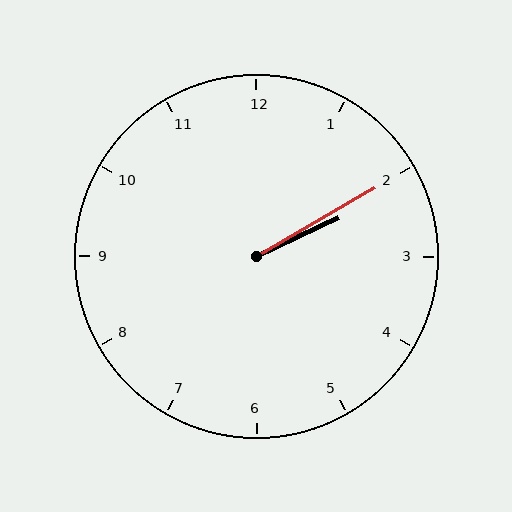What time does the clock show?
2:10.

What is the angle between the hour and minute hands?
Approximately 5 degrees.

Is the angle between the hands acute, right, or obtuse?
It is acute.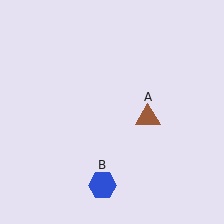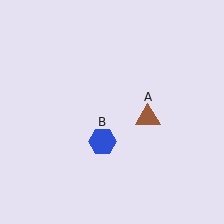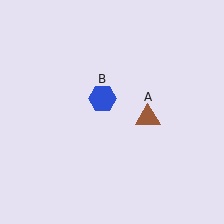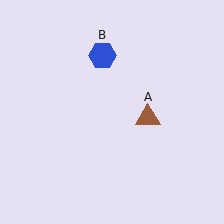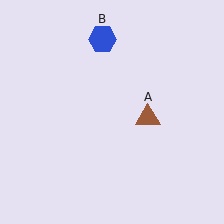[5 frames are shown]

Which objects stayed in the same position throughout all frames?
Brown triangle (object A) remained stationary.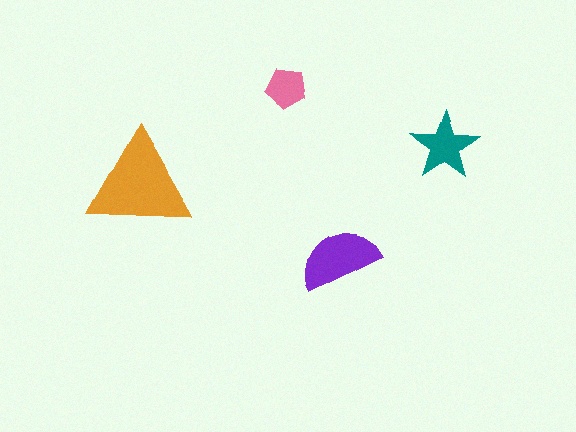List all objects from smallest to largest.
The pink pentagon, the teal star, the purple semicircle, the orange triangle.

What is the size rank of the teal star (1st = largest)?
3rd.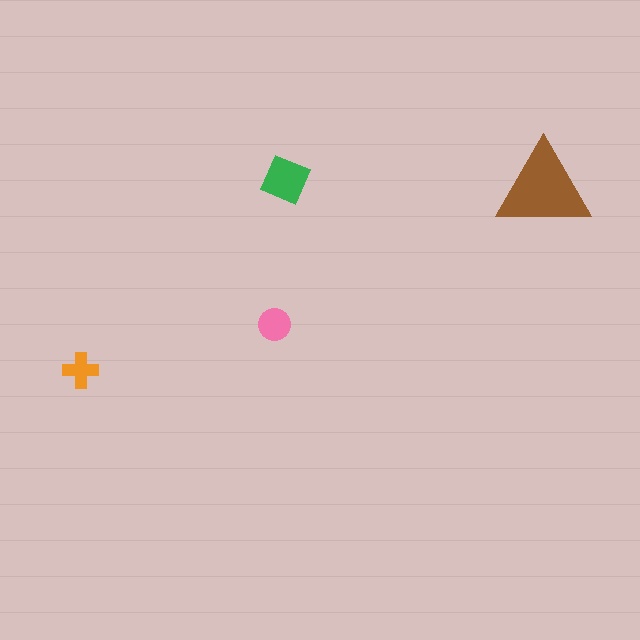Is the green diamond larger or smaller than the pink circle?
Larger.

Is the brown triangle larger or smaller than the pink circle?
Larger.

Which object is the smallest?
The orange cross.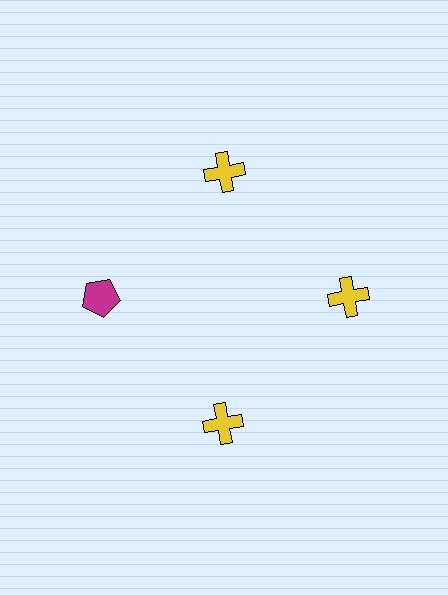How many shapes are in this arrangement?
There are 4 shapes arranged in a ring pattern.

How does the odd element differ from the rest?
It differs in both color (magenta instead of yellow) and shape (pentagon instead of cross).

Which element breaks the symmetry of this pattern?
The magenta pentagon at roughly the 9 o'clock position breaks the symmetry. All other shapes are yellow crosses.